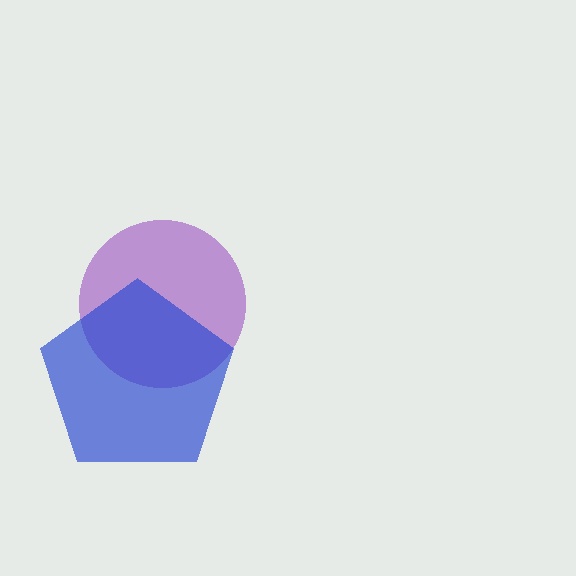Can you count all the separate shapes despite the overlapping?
Yes, there are 2 separate shapes.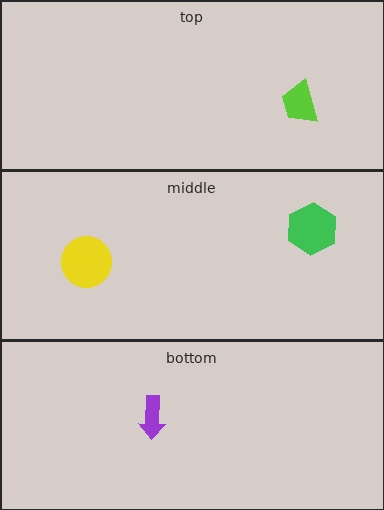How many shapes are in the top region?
1.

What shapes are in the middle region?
The yellow circle, the green hexagon.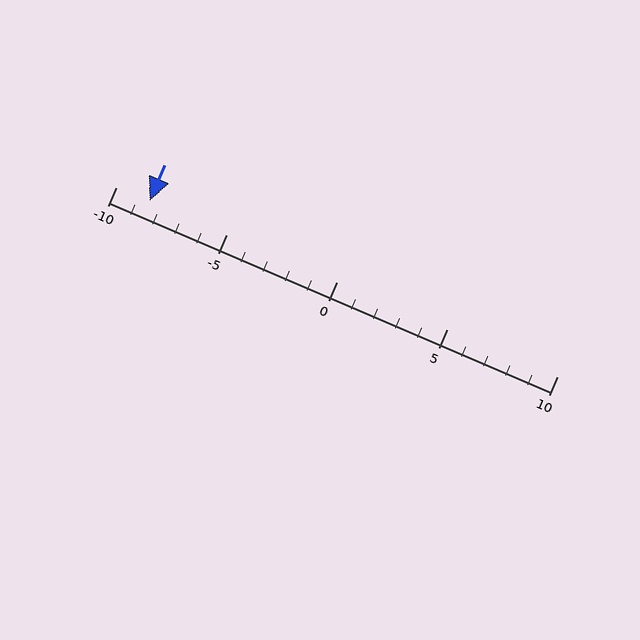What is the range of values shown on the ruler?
The ruler shows values from -10 to 10.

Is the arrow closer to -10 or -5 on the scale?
The arrow is closer to -10.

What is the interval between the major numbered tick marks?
The major tick marks are spaced 5 units apart.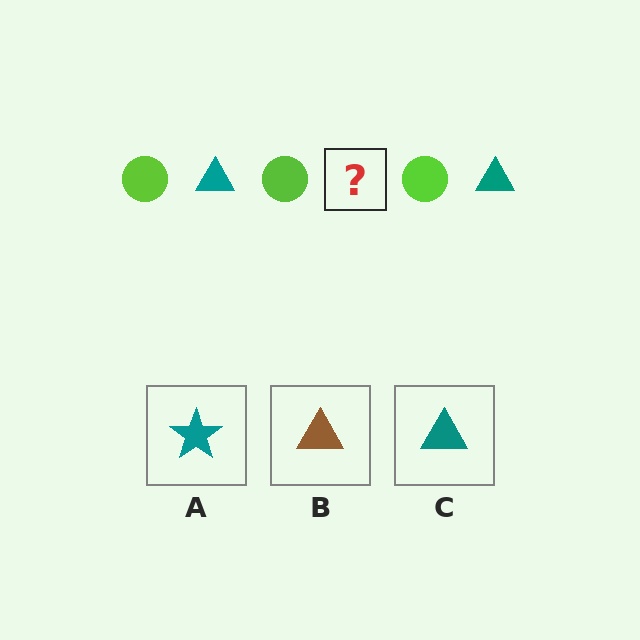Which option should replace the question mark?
Option C.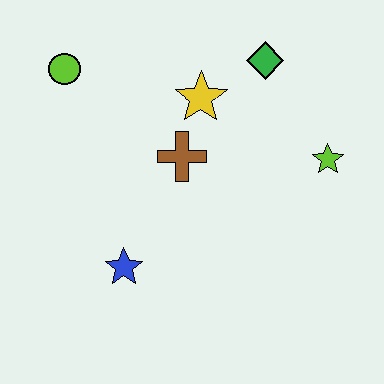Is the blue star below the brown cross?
Yes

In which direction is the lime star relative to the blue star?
The lime star is to the right of the blue star.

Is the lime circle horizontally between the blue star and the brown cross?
No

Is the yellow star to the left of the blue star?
No